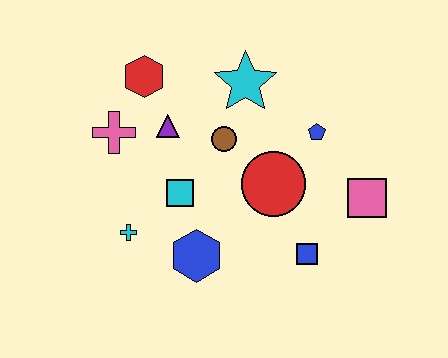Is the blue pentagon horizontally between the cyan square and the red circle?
No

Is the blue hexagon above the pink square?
No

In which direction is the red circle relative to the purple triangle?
The red circle is to the right of the purple triangle.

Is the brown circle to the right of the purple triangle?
Yes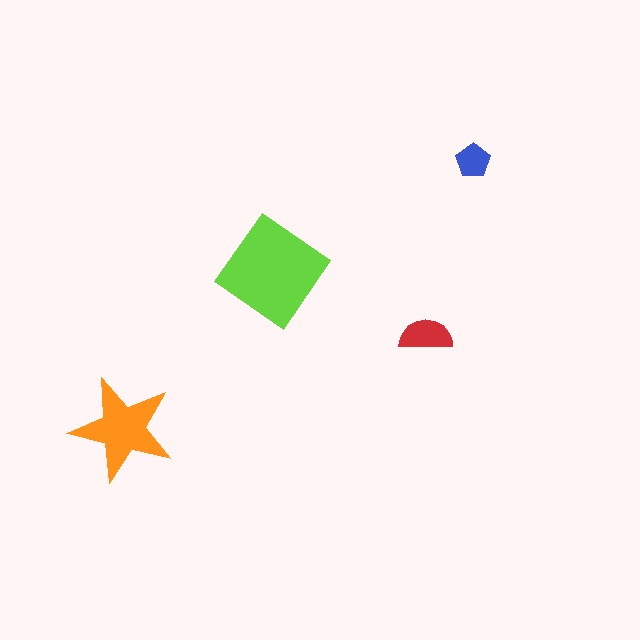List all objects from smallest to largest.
The blue pentagon, the red semicircle, the orange star, the lime diamond.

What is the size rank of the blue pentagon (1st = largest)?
4th.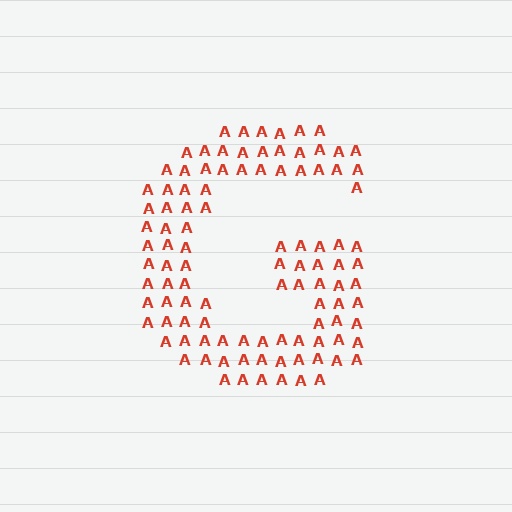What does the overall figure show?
The overall figure shows the letter G.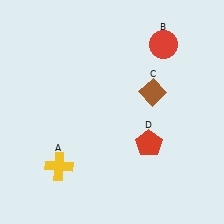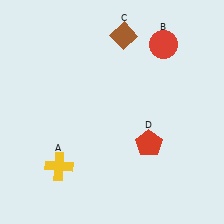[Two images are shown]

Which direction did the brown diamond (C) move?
The brown diamond (C) moved up.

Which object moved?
The brown diamond (C) moved up.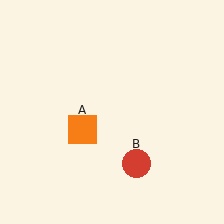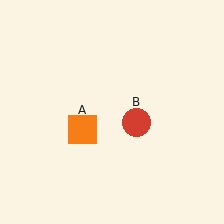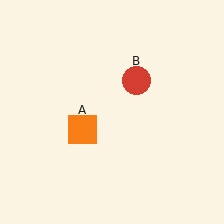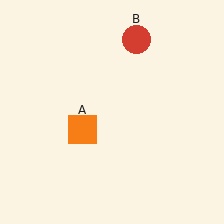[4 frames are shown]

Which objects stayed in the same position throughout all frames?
Orange square (object A) remained stationary.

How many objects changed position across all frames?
1 object changed position: red circle (object B).